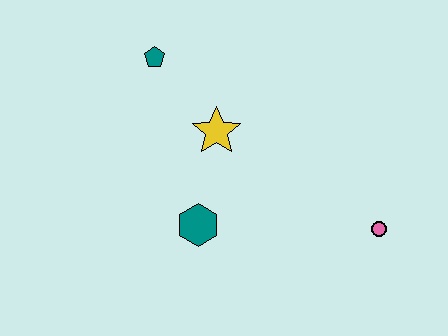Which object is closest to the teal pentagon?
The yellow star is closest to the teal pentagon.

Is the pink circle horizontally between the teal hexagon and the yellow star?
No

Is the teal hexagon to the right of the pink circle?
No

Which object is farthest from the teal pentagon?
The pink circle is farthest from the teal pentagon.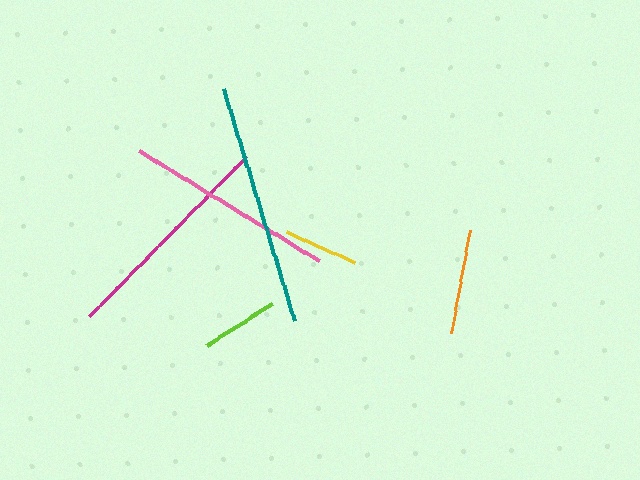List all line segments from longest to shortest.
From longest to shortest: teal, magenta, pink, orange, lime, yellow.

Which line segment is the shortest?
The yellow line is the shortest at approximately 75 pixels.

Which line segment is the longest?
The teal line is the longest at approximately 242 pixels.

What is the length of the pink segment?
The pink segment is approximately 210 pixels long.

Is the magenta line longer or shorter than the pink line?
The magenta line is longer than the pink line.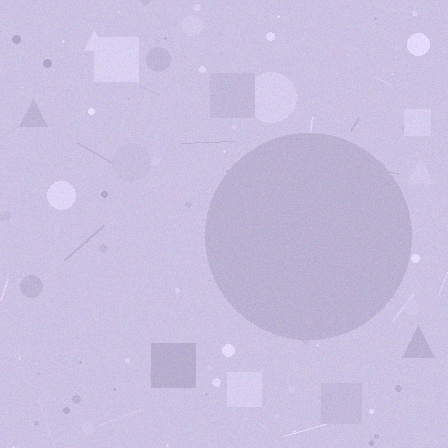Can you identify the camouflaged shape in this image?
The camouflaged shape is a circle.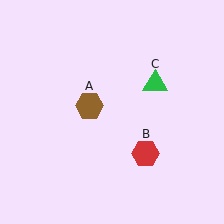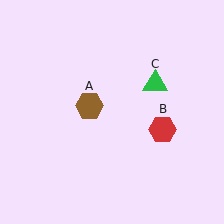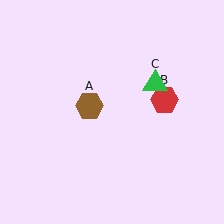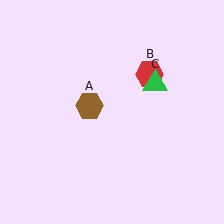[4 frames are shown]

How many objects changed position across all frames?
1 object changed position: red hexagon (object B).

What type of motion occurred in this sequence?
The red hexagon (object B) rotated counterclockwise around the center of the scene.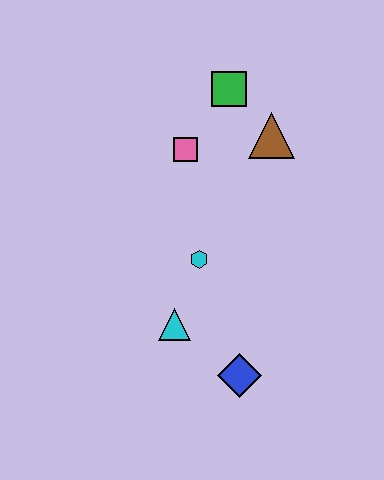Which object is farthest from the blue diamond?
The green square is farthest from the blue diamond.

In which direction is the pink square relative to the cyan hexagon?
The pink square is above the cyan hexagon.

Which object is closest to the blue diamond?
The cyan triangle is closest to the blue diamond.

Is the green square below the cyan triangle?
No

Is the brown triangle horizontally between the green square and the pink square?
No